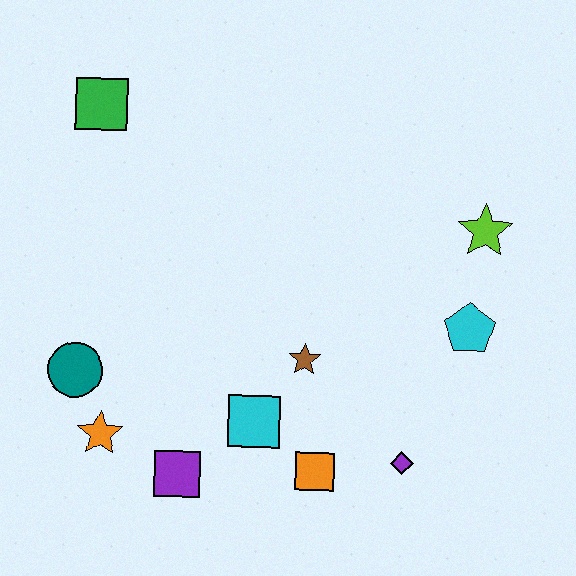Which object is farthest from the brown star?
The green square is farthest from the brown star.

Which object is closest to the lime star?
The cyan pentagon is closest to the lime star.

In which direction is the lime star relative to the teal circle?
The lime star is to the right of the teal circle.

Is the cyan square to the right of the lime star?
No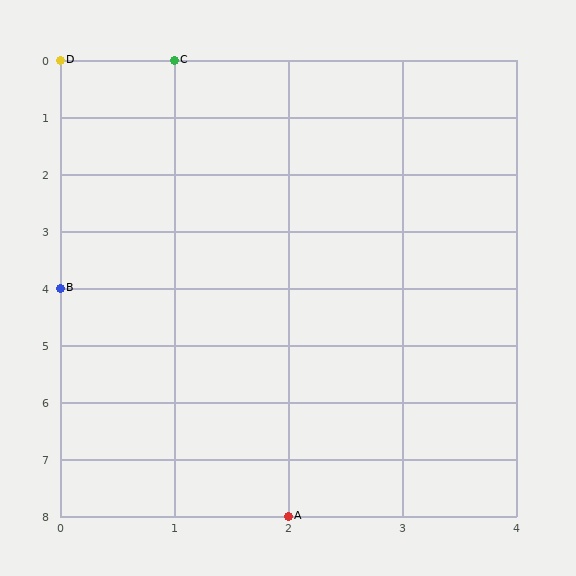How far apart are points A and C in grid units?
Points A and C are 1 column and 8 rows apart (about 8.1 grid units diagonally).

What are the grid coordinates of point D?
Point D is at grid coordinates (0, 0).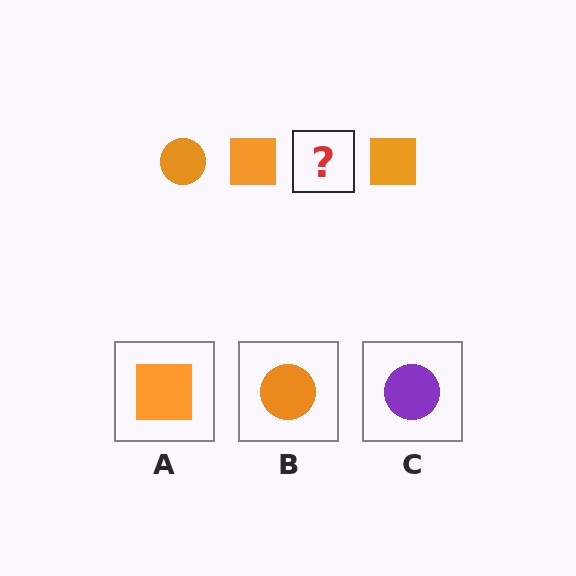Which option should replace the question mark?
Option B.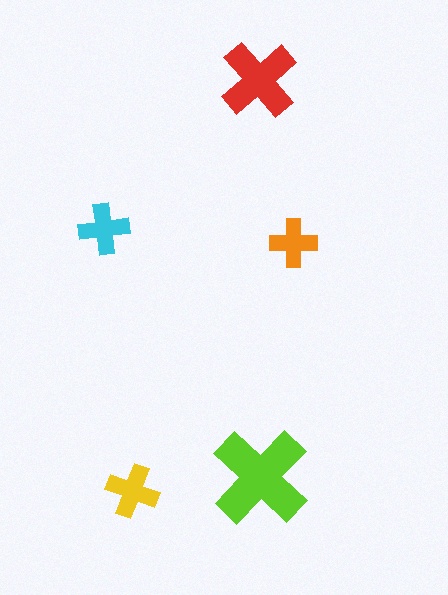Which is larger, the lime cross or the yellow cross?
The lime one.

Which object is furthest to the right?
The orange cross is rightmost.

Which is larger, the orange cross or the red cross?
The red one.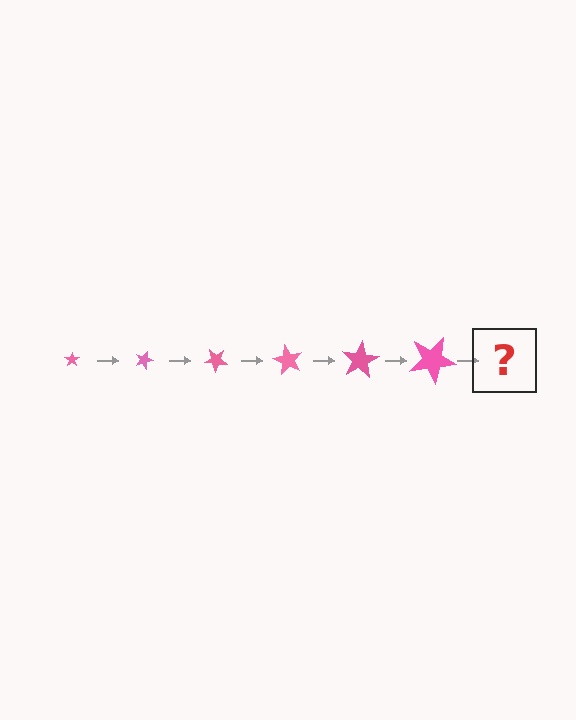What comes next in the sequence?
The next element should be a star, larger than the previous one and rotated 120 degrees from the start.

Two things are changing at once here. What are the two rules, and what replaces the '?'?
The two rules are that the star grows larger each step and it rotates 20 degrees each step. The '?' should be a star, larger than the previous one and rotated 120 degrees from the start.